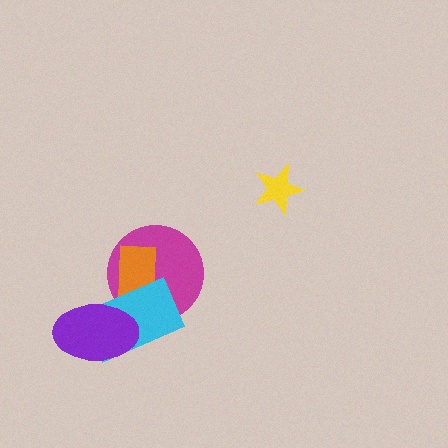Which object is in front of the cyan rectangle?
The purple ellipse is in front of the cyan rectangle.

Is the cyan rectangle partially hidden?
Yes, it is partially covered by another shape.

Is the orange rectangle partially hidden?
Yes, it is partially covered by another shape.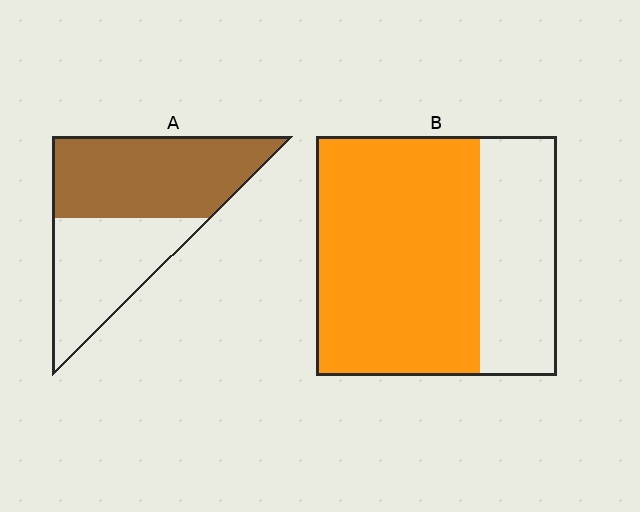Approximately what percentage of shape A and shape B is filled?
A is approximately 55% and B is approximately 70%.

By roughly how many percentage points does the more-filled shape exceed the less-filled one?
By roughly 10 percentage points (B over A).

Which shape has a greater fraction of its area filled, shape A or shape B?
Shape B.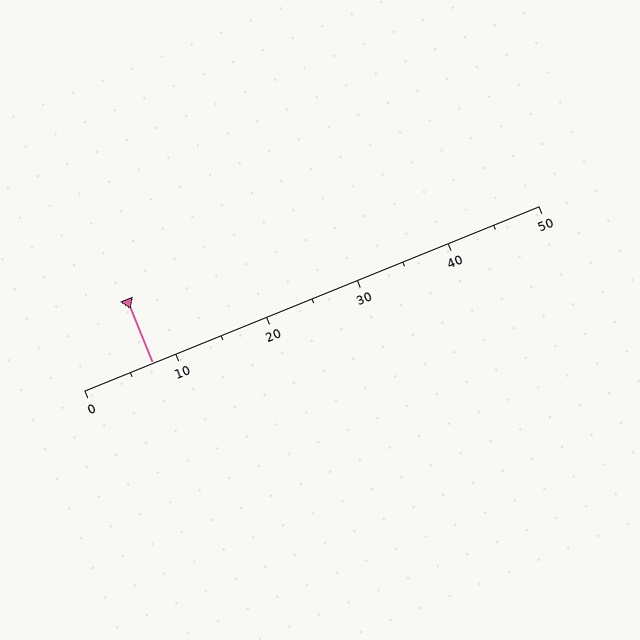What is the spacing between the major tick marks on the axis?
The major ticks are spaced 10 apart.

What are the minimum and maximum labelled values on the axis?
The axis runs from 0 to 50.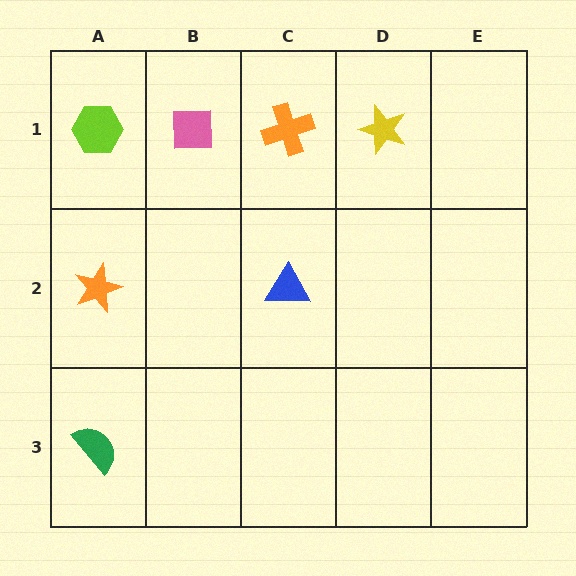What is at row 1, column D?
A yellow star.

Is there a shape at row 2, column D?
No, that cell is empty.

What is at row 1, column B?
A pink square.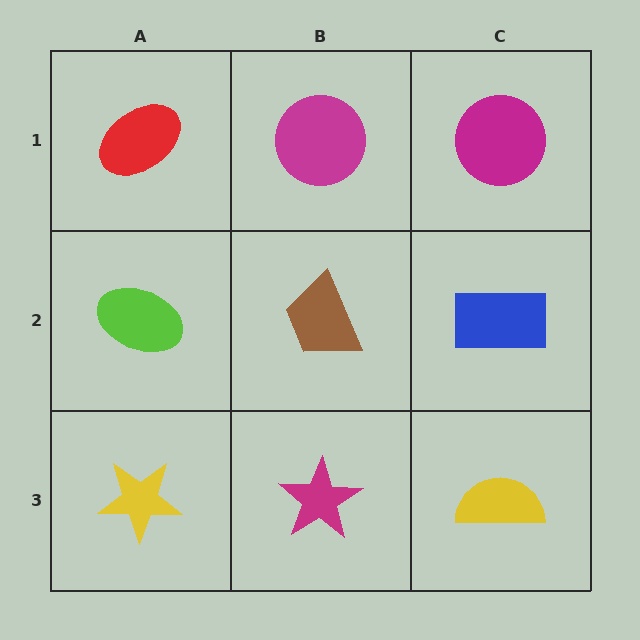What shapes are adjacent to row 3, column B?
A brown trapezoid (row 2, column B), a yellow star (row 3, column A), a yellow semicircle (row 3, column C).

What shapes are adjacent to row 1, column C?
A blue rectangle (row 2, column C), a magenta circle (row 1, column B).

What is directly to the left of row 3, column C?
A magenta star.